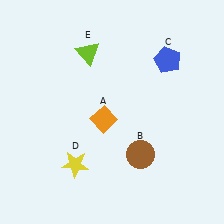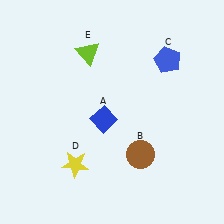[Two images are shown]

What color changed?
The diamond (A) changed from orange in Image 1 to blue in Image 2.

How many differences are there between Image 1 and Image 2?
There is 1 difference between the two images.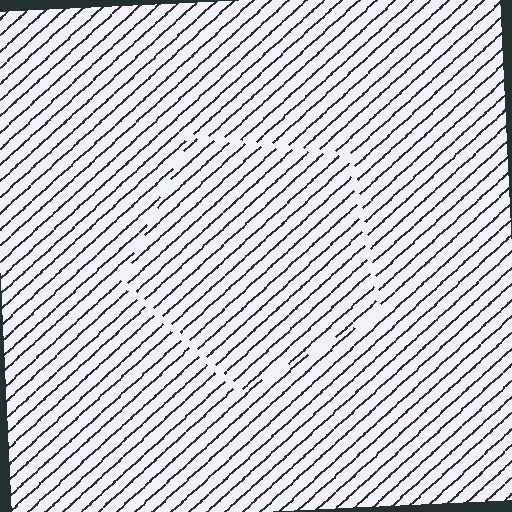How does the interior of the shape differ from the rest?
The interior of the shape contains the same grating, shifted by half a period — the contour is defined by the phase discontinuity where line-ends from the inner and outer gratings abut.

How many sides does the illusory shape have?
5 sides — the line-ends trace a pentagon.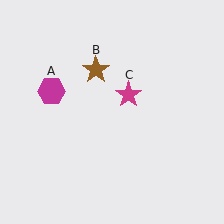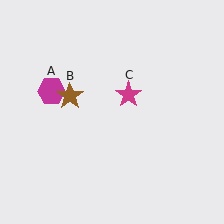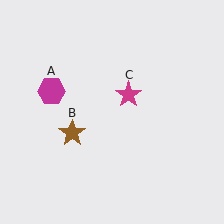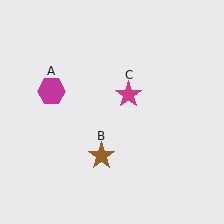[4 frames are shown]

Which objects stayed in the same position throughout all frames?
Magenta hexagon (object A) and magenta star (object C) remained stationary.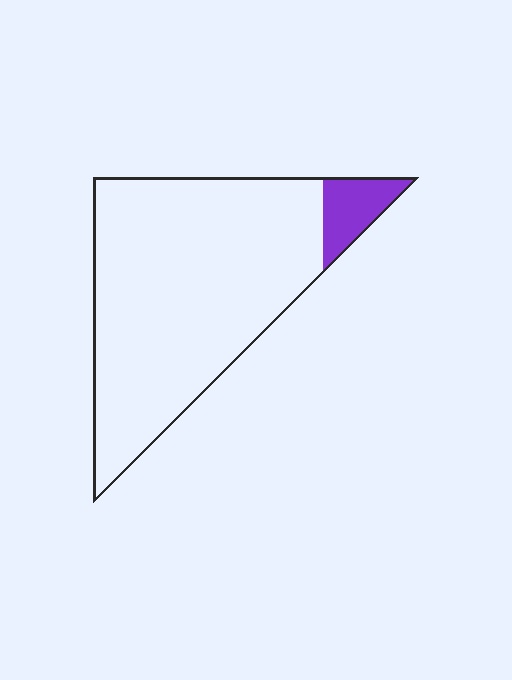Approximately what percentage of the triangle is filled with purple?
Approximately 10%.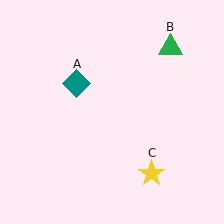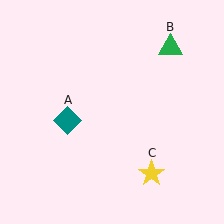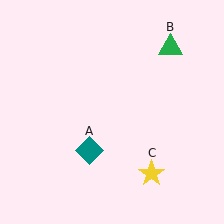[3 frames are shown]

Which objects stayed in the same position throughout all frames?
Green triangle (object B) and yellow star (object C) remained stationary.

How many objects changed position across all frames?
1 object changed position: teal diamond (object A).